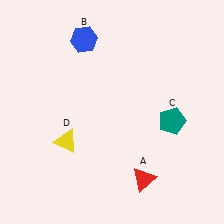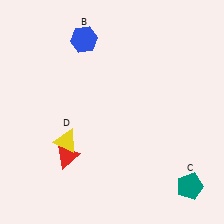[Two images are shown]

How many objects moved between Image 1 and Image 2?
2 objects moved between the two images.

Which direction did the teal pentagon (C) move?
The teal pentagon (C) moved down.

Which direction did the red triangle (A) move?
The red triangle (A) moved left.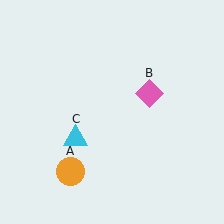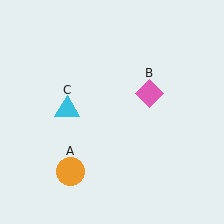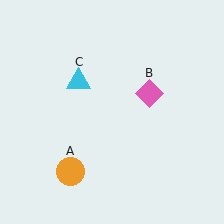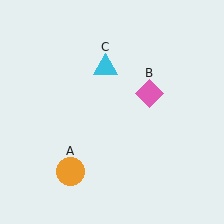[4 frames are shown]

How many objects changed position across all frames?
1 object changed position: cyan triangle (object C).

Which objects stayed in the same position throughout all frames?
Orange circle (object A) and pink diamond (object B) remained stationary.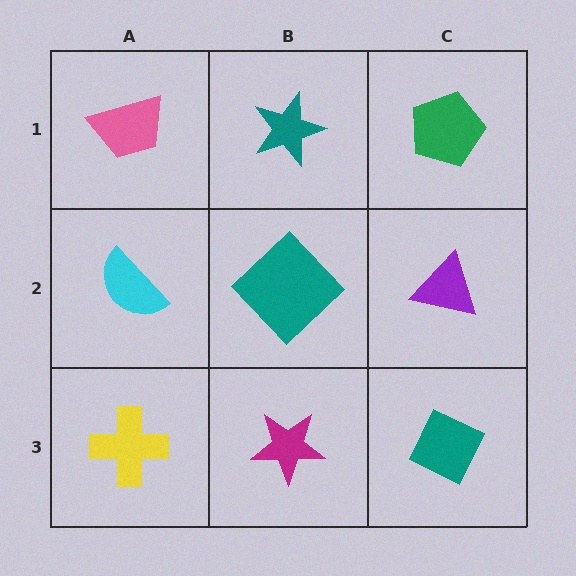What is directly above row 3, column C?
A purple triangle.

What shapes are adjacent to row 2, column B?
A teal star (row 1, column B), a magenta star (row 3, column B), a cyan semicircle (row 2, column A), a purple triangle (row 2, column C).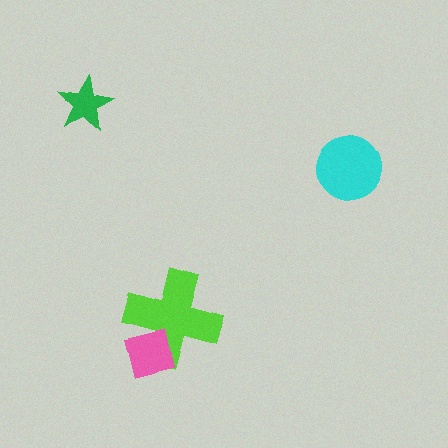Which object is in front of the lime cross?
The pink square is in front of the lime cross.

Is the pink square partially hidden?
No, no other shape covers it.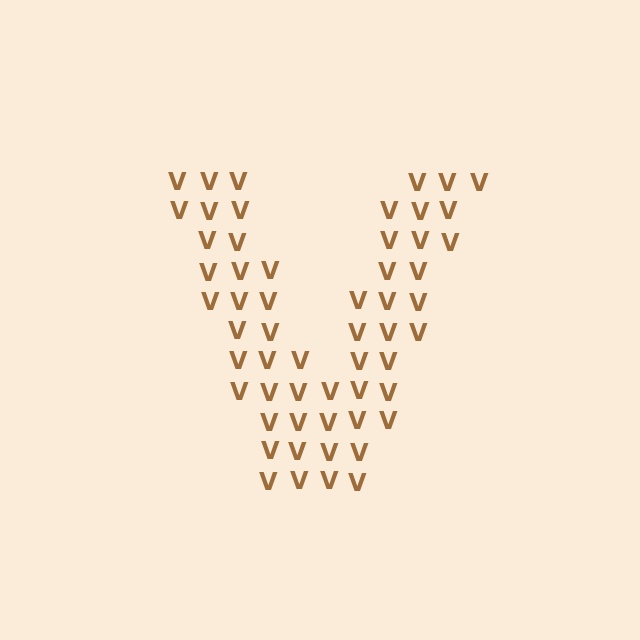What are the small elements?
The small elements are letter V's.